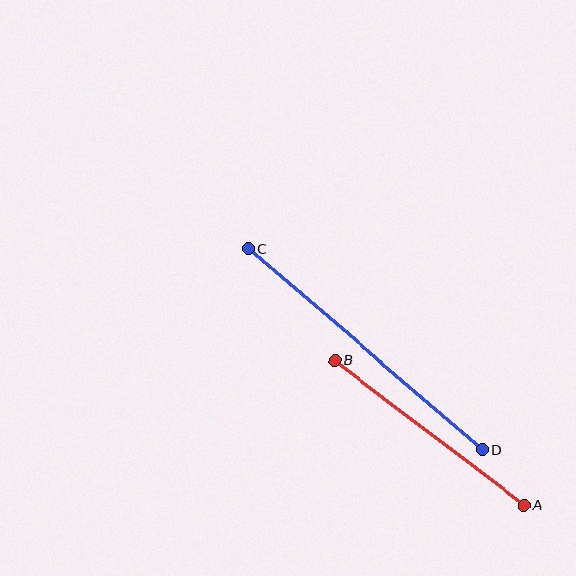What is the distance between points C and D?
The distance is approximately 308 pixels.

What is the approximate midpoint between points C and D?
The midpoint is at approximately (365, 350) pixels.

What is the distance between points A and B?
The distance is approximately 238 pixels.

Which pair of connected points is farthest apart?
Points C and D are farthest apart.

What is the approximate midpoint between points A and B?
The midpoint is at approximately (429, 433) pixels.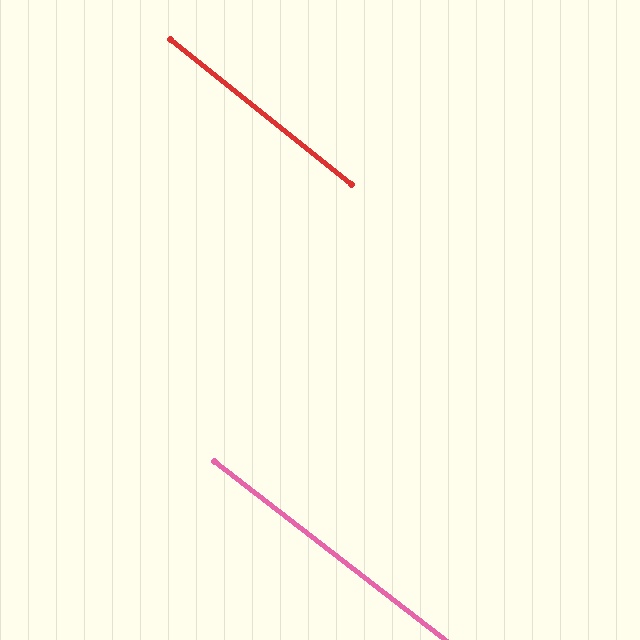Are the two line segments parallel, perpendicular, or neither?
Parallel — their directions differ by only 0.9°.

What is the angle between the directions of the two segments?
Approximately 1 degree.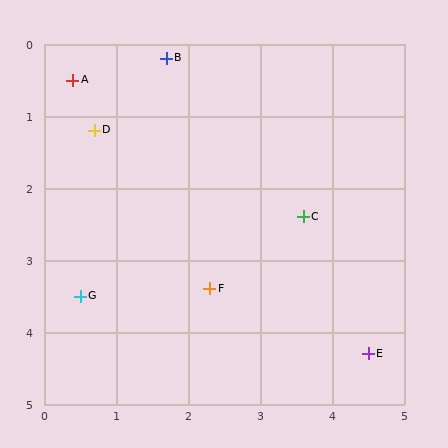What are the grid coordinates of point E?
Point E is at approximately (4.5, 4.3).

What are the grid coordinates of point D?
Point D is at approximately (0.7, 1.2).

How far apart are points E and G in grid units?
Points E and G are about 4.1 grid units apart.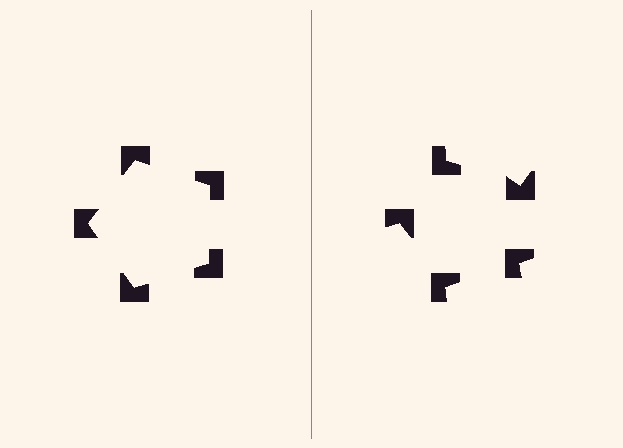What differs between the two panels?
The notched squares are positioned identically on both sides; only the wedge orientations differ. On the left they align to a pentagon; on the right they are misaligned.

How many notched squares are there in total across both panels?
10 — 5 on each side.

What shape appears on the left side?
An illusory pentagon.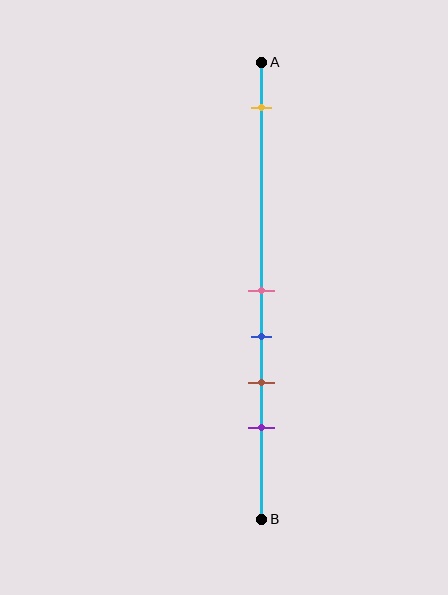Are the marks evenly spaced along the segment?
No, the marks are not evenly spaced.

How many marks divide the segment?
There are 5 marks dividing the segment.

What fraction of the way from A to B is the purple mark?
The purple mark is approximately 80% (0.8) of the way from A to B.